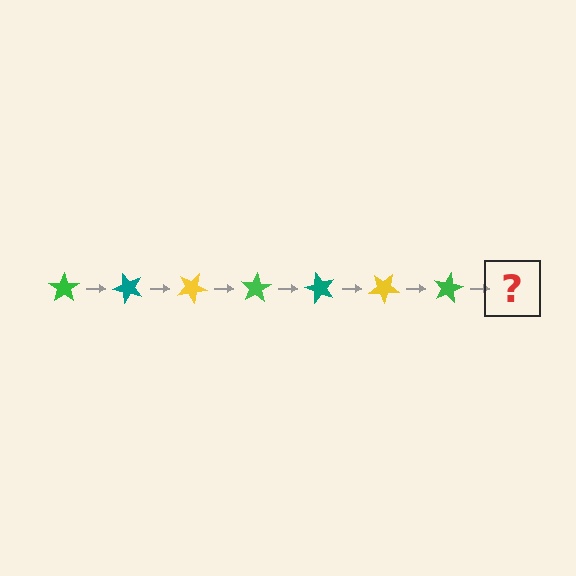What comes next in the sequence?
The next element should be a teal star, rotated 350 degrees from the start.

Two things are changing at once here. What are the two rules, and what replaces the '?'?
The two rules are that it rotates 50 degrees each step and the color cycles through green, teal, and yellow. The '?' should be a teal star, rotated 350 degrees from the start.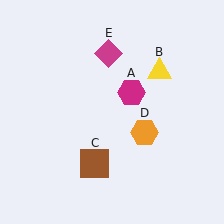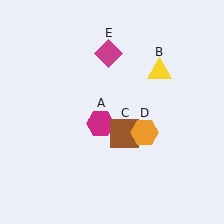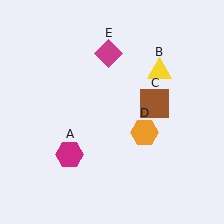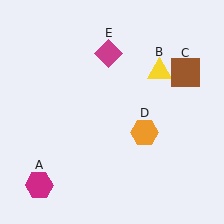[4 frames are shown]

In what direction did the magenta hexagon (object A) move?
The magenta hexagon (object A) moved down and to the left.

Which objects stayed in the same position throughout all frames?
Yellow triangle (object B) and orange hexagon (object D) and magenta diamond (object E) remained stationary.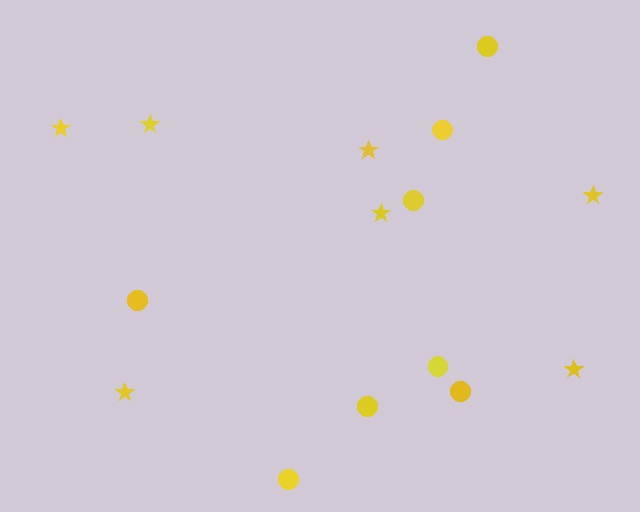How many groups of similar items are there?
There are 2 groups: one group of circles (8) and one group of stars (7).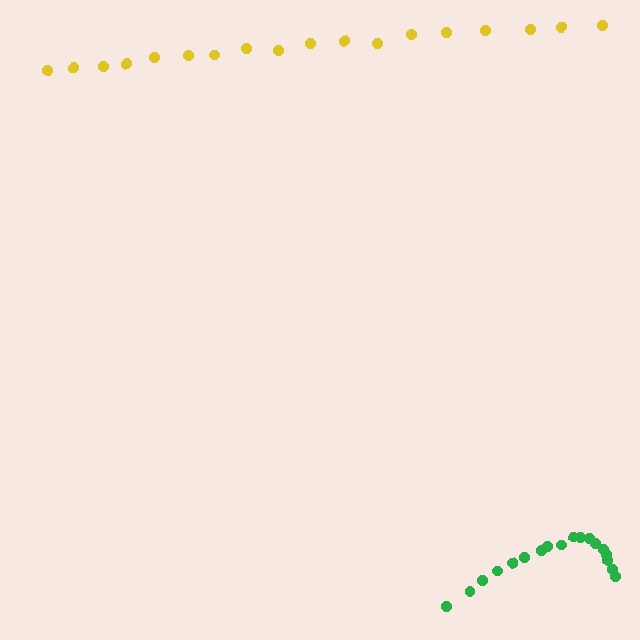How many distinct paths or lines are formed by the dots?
There are 2 distinct paths.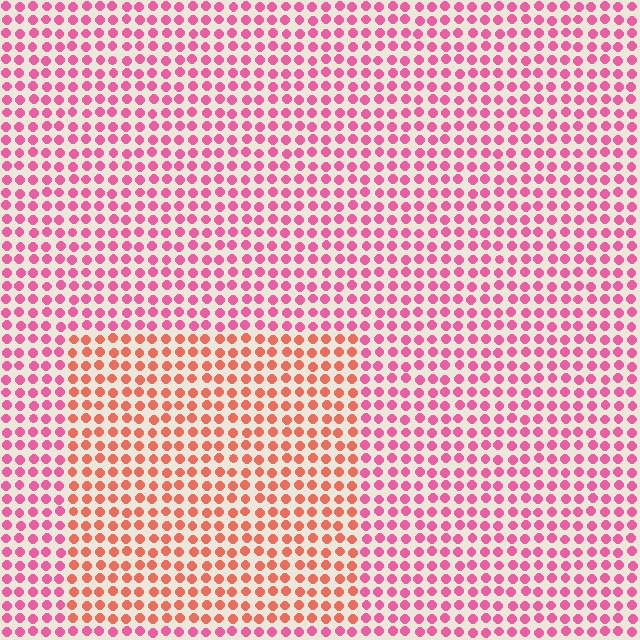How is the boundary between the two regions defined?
The boundary is defined purely by a slight shift in hue (about 37 degrees). Spacing, size, and orientation are identical on both sides.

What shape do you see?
I see a rectangle.